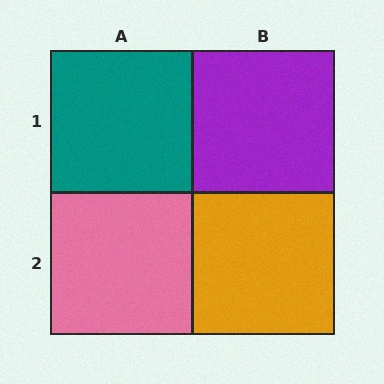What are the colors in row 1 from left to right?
Teal, purple.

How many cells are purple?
1 cell is purple.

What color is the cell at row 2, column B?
Orange.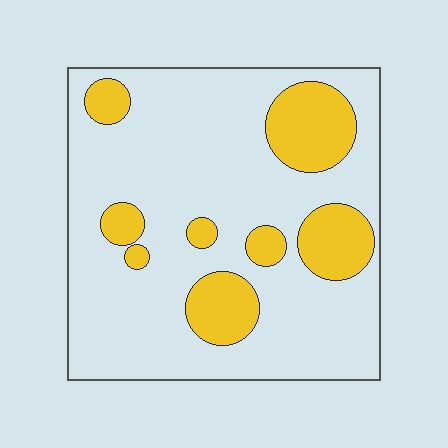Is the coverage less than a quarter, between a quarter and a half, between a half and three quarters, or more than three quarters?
Less than a quarter.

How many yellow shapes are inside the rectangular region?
8.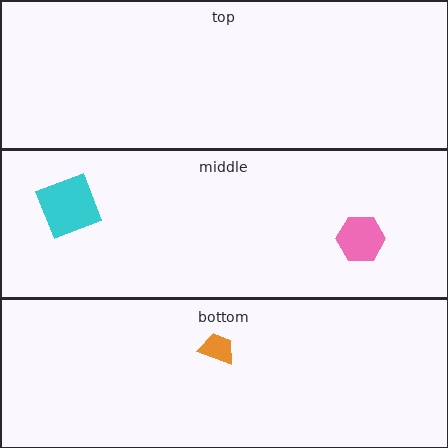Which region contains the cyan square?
The middle region.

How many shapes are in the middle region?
2.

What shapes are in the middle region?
The cyan square, the pink hexagon.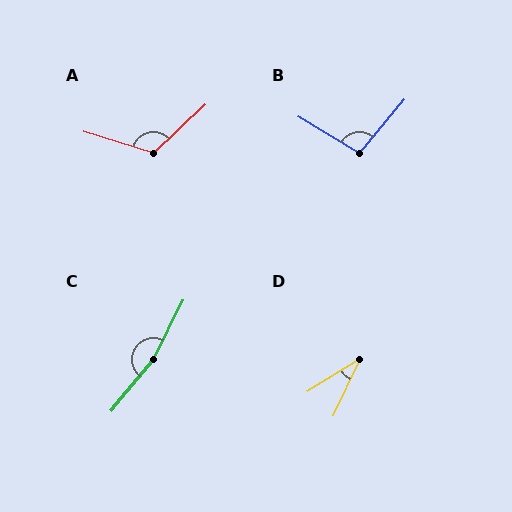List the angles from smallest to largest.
D (33°), B (99°), A (120°), C (167°).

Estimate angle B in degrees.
Approximately 99 degrees.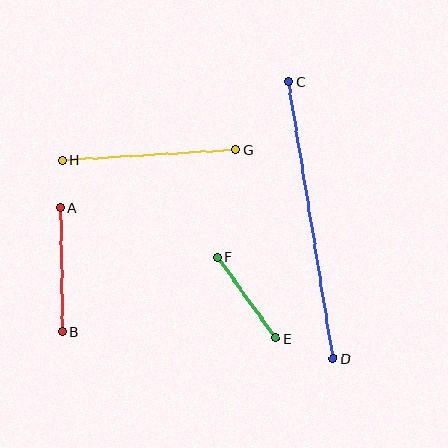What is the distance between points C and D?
The distance is approximately 281 pixels.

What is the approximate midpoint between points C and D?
The midpoint is at approximately (311, 220) pixels.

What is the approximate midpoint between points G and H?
The midpoint is at approximately (149, 155) pixels.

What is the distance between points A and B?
The distance is approximately 124 pixels.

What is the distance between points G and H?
The distance is approximately 174 pixels.